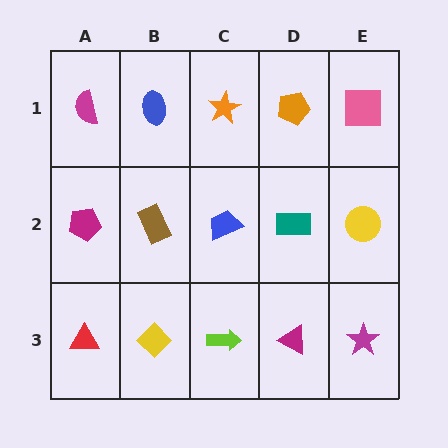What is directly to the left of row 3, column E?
A magenta triangle.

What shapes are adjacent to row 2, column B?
A blue ellipse (row 1, column B), a yellow diamond (row 3, column B), a magenta pentagon (row 2, column A), a blue trapezoid (row 2, column C).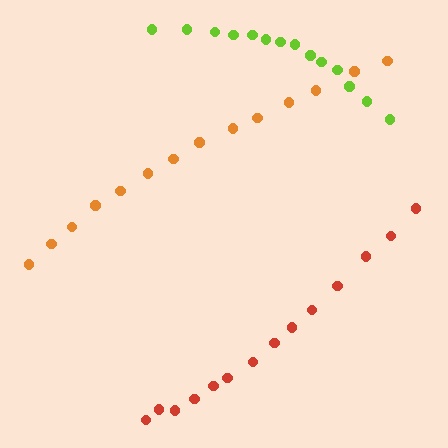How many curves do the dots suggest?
There are 3 distinct paths.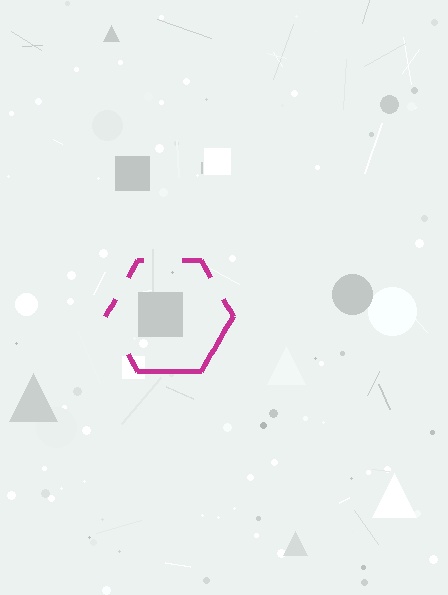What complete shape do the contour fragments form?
The contour fragments form a hexagon.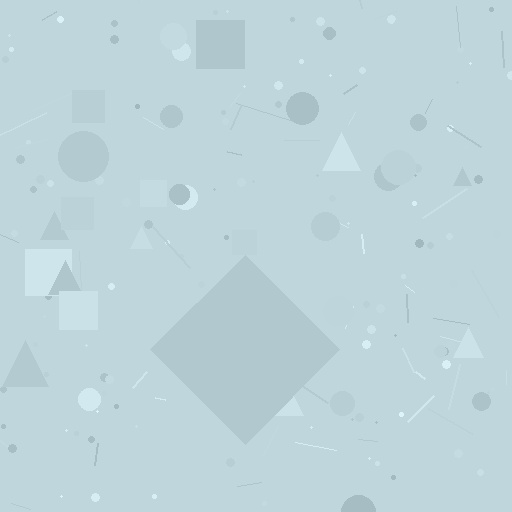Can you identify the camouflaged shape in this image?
The camouflaged shape is a diamond.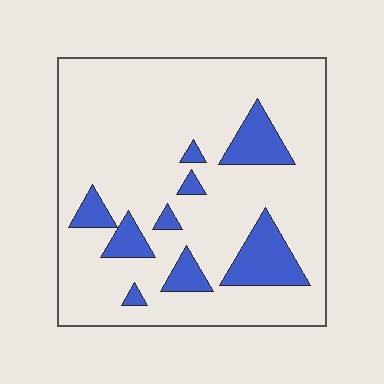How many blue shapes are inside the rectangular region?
9.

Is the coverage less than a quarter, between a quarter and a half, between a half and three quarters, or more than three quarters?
Less than a quarter.